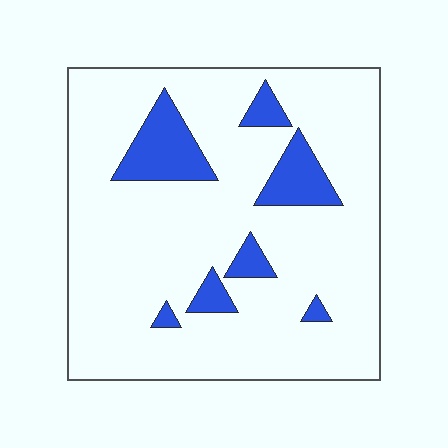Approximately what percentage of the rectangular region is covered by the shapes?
Approximately 15%.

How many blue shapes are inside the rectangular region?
7.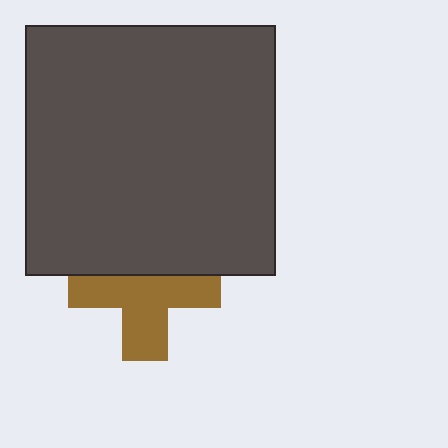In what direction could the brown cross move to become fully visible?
The brown cross could move down. That would shift it out from behind the dark gray square entirely.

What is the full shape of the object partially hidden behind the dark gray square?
The partially hidden object is a brown cross.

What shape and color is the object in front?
The object in front is a dark gray square.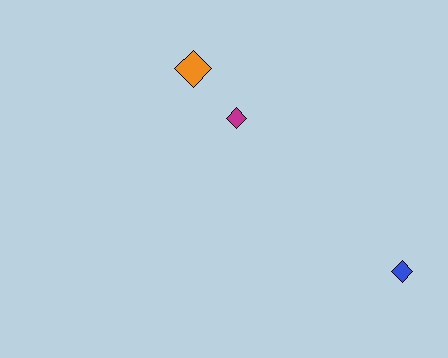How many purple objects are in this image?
There are no purple objects.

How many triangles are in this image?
There are no triangles.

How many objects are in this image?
There are 3 objects.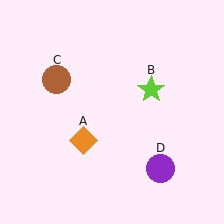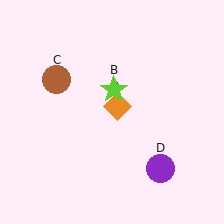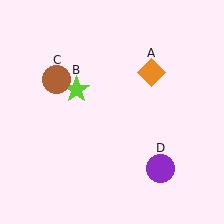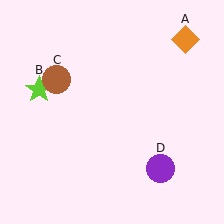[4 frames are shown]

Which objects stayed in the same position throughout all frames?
Brown circle (object C) and purple circle (object D) remained stationary.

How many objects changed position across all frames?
2 objects changed position: orange diamond (object A), lime star (object B).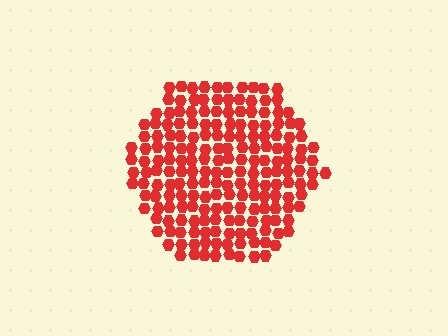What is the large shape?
The large shape is a hexagon.